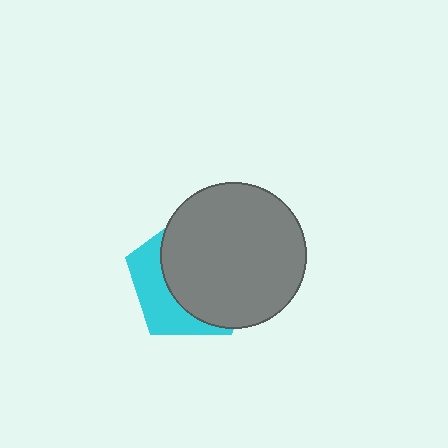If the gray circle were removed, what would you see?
You would see the complete cyan pentagon.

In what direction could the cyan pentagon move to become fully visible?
The cyan pentagon could move left. That would shift it out from behind the gray circle entirely.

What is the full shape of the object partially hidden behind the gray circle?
The partially hidden object is a cyan pentagon.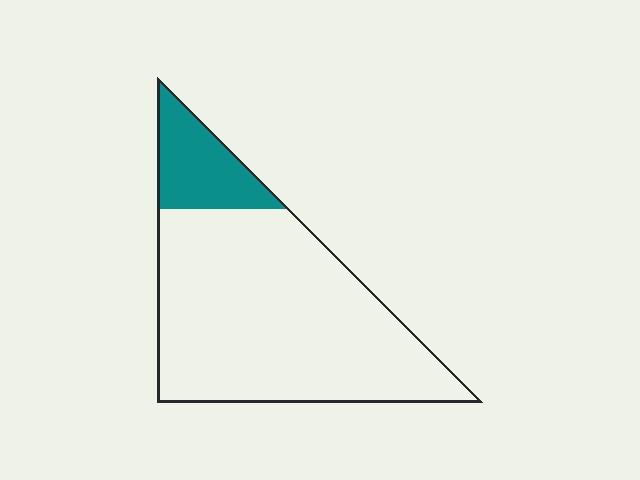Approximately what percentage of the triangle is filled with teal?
Approximately 15%.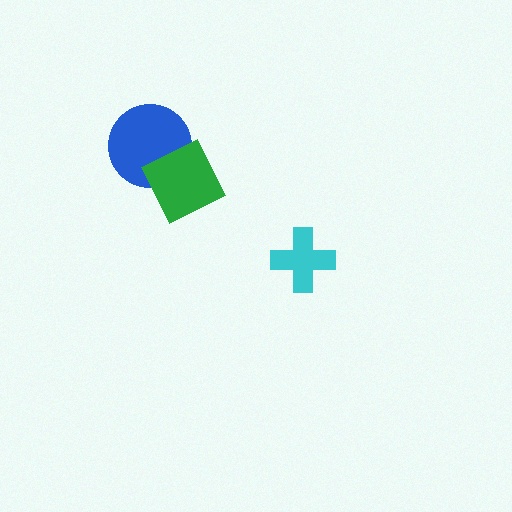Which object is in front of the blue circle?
The green diamond is in front of the blue circle.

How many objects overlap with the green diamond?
1 object overlaps with the green diamond.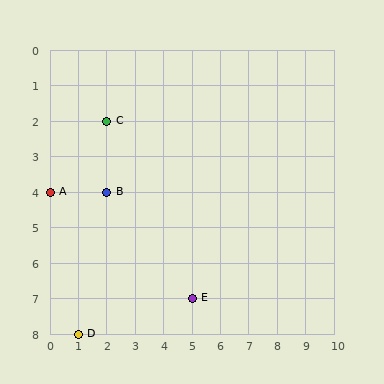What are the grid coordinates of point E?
Point E is at grid coordinates (5, 7).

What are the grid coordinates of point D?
Point D is at grid coordinates (1, 8).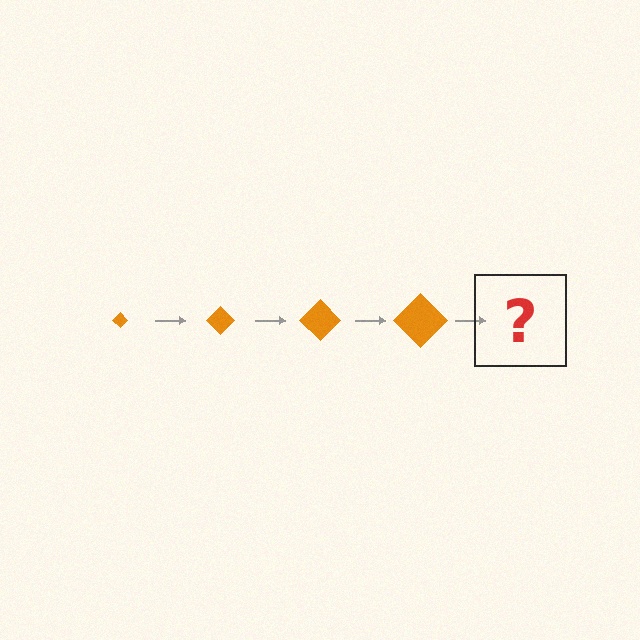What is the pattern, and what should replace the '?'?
The pattern is that the diamond gets progressively larger each step. The '?' should be an orange diamond, larger than the previous one.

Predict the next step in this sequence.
The next step is an orange diamond, larger than the previous one.